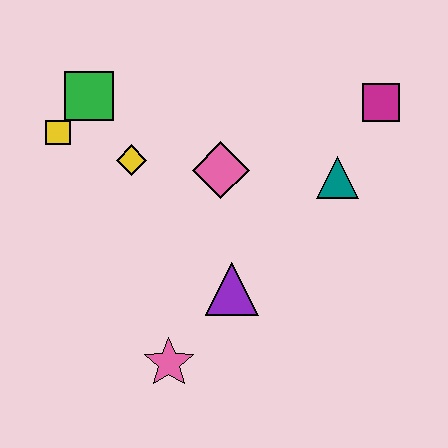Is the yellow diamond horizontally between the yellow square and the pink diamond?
Yes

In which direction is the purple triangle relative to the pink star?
The purple triangle is above the pink star.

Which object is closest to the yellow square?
The green square is closest to the yellow square.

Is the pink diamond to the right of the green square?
Yes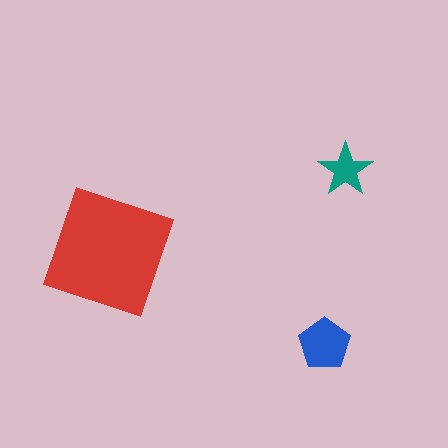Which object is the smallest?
The teal star.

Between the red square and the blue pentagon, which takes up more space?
The red square.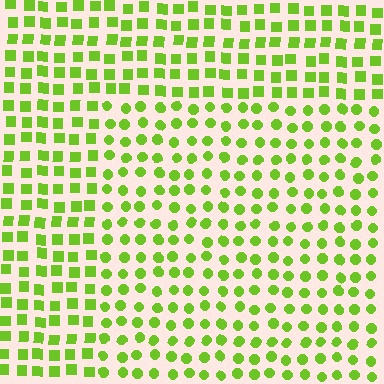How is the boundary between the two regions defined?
The boundary is defined by a change in element shape: circles inside vs. squares outside. All elements share the same color and spacing.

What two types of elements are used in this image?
The image uses circles inside the rectangle region and squares outside it.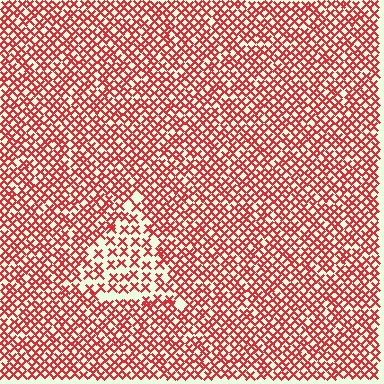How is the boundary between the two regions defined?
The boundary is defined by a change in element density (approximately 1.8x ratio). All elements are the same color, size, and shape.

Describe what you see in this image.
The image contains small red elements arranged at two different densities. A triangle-shaped region is visible where the elements are less densely packed than the surrounding area.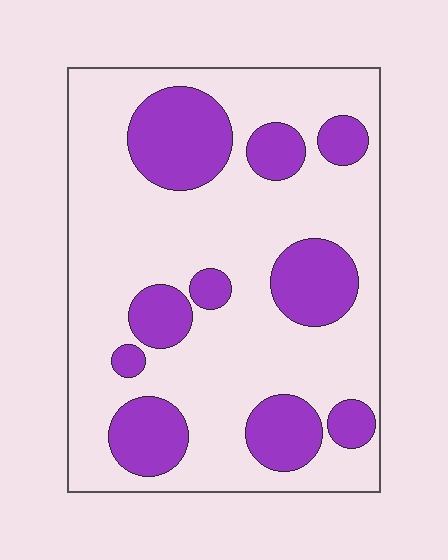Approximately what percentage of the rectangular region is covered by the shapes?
Approximately 30%.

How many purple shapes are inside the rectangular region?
10.